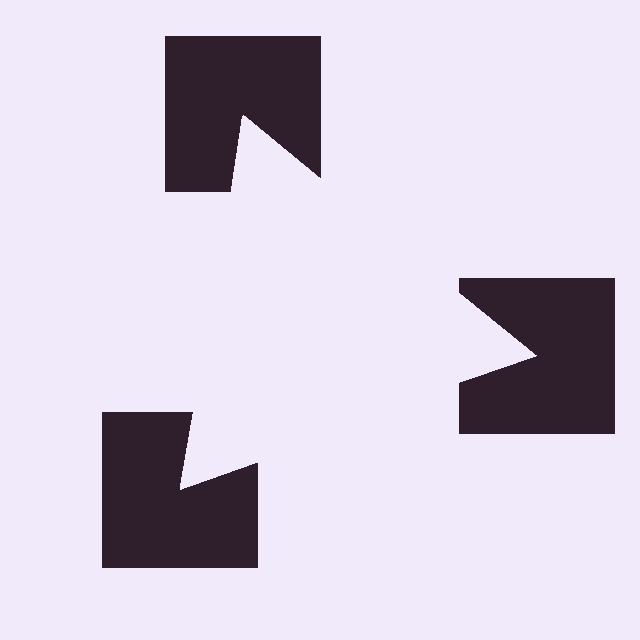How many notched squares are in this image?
There are 3 — one at each vertex of the illusory triangle.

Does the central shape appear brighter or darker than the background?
It typically appears slightly brighter than the background, even though no actual brightness change is drawn.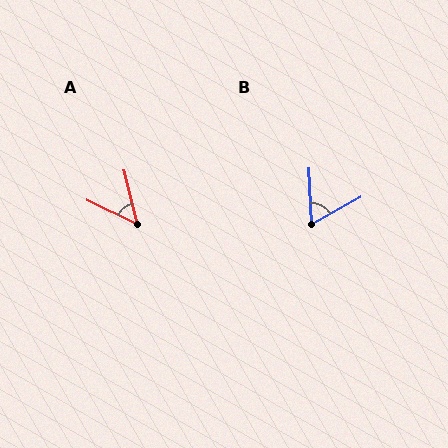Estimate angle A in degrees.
Approximately 51 degrees.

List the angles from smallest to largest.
A (51°), B (63°).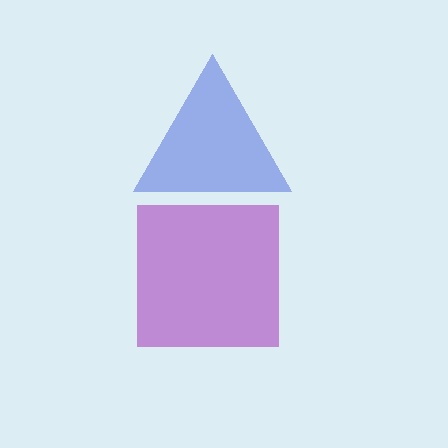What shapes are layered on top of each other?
The layered shapes are: a blue triangle, a purple square.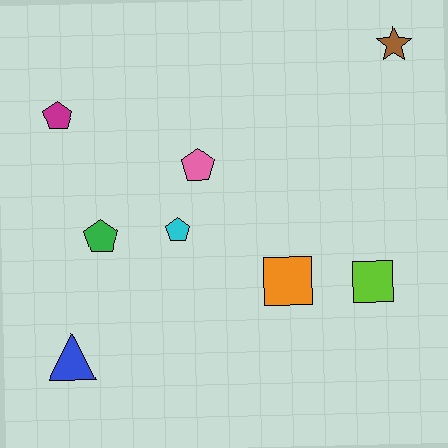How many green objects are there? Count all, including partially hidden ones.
There is 1 green object.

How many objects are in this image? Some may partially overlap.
There are 8 objects.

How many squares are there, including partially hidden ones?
There are 2 squares.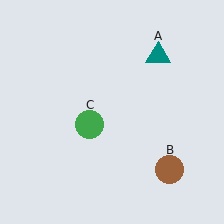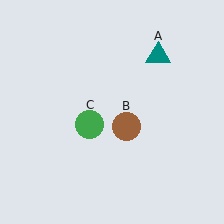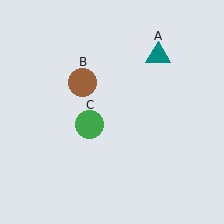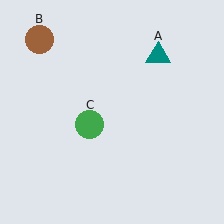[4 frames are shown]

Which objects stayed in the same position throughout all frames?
Teal triangle (object A) and green circle (object C) remained stationary.